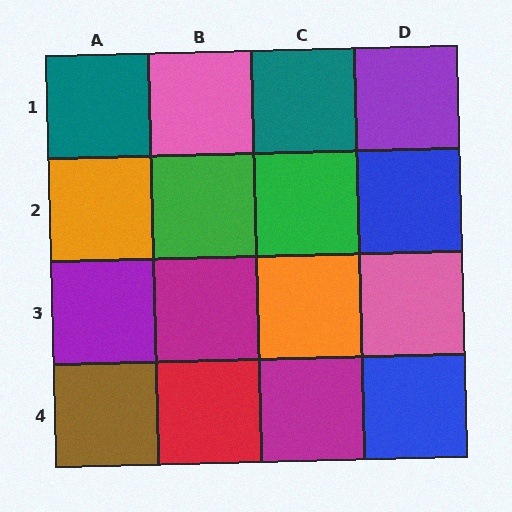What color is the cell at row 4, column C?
Magenta.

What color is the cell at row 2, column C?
Green.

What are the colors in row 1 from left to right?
Teal, pink, teal, purple.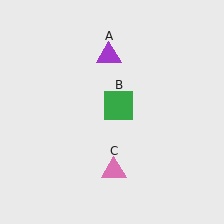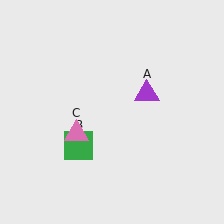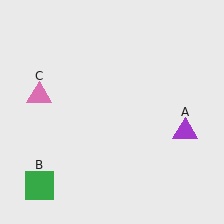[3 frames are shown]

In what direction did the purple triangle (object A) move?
The purple triangle (object A) moved down and to the right.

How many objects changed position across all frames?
3 objects changed position: purple triangle (object A), green square (object B), pink triangle (object C).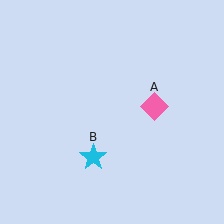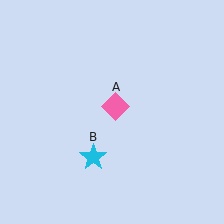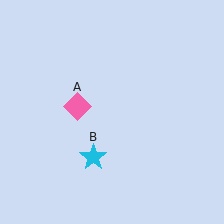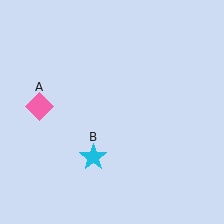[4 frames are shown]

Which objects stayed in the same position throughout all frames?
Cyan star (object B) remained stationary.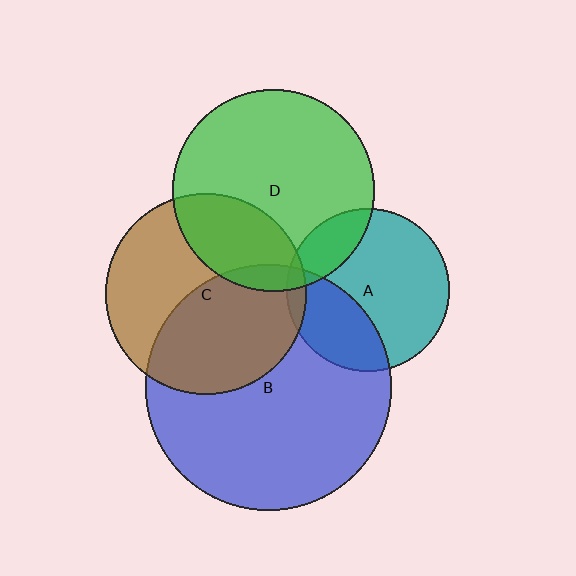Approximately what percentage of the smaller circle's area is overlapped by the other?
Approximately 25%.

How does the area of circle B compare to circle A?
Approximately 2.3 times.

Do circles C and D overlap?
Yes.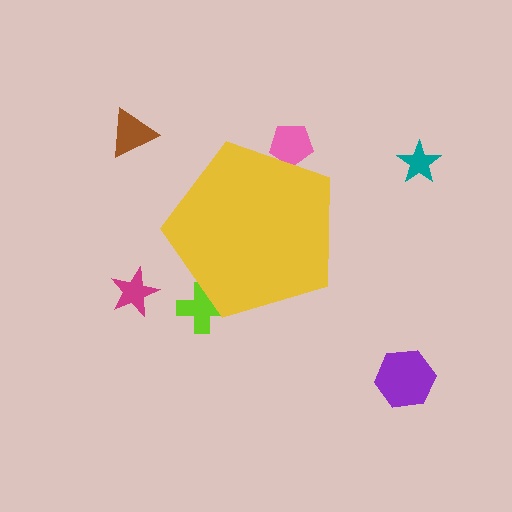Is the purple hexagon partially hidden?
No, the purple hexagon is fully visible.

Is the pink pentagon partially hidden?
Yes, the pink pentagon is partially hidden behind the yellow pentagon.